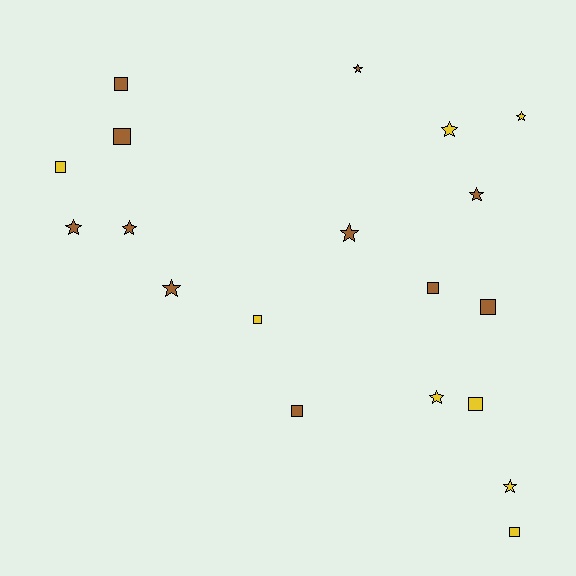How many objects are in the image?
There are 19 objects.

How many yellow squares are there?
There are 4 yellow squares.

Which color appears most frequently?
Brown, with 11 objects.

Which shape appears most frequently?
Star, with 10 objects.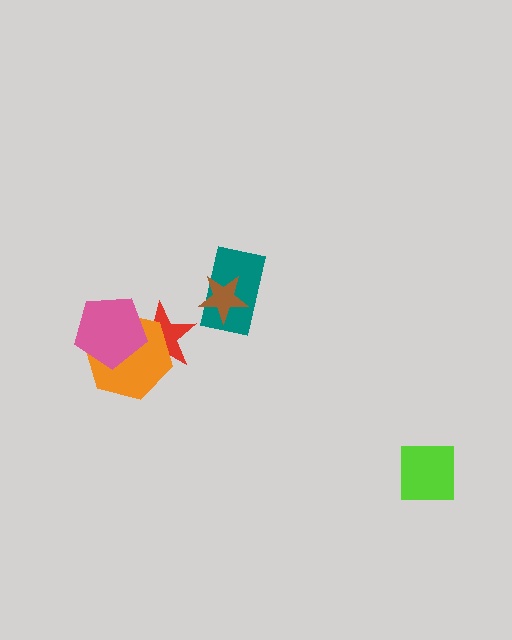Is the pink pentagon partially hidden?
No, no other shape covers it.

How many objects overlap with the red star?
2 objects overlap with the red star.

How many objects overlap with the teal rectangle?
1 object overlaps with the teal rectangle.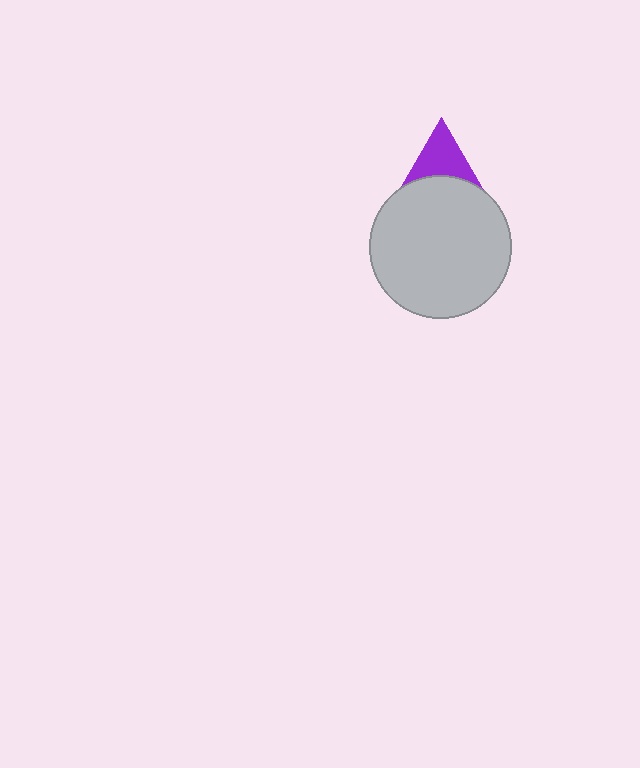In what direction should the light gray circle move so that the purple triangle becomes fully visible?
The light gray circle should move down. That is the shortest direction to clear the overlap and leave the purple triangle fully visible.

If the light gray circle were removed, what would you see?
You would see the complete purple triangle.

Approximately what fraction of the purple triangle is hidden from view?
Roughly 53% of the purple triangle is hidden behind the light gray circle.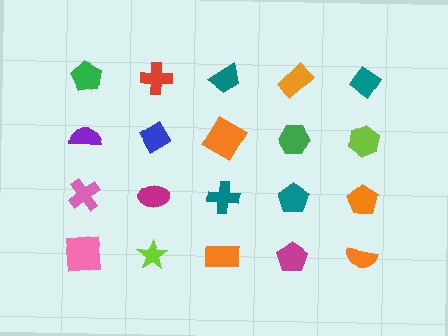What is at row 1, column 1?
A green pentagon.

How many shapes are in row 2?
5 shapes.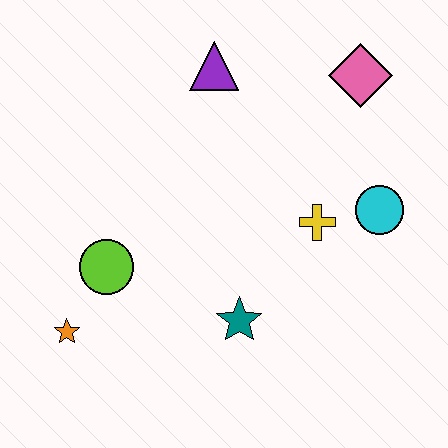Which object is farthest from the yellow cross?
The orange star is farthest from the yellow cross.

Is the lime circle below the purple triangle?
Yes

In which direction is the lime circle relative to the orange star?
The lime circle is above the orange star.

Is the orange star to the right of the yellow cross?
No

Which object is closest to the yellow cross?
The cyan circle is closest to the yellow cross.